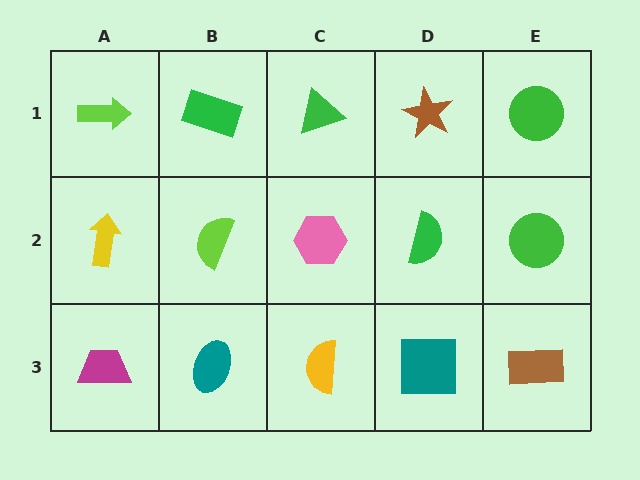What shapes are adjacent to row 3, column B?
A lime semicircle (row 2, column B), a magenta trapezoid (row 3, column A), a yellow semicircle (row 3, column C).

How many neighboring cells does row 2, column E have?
3.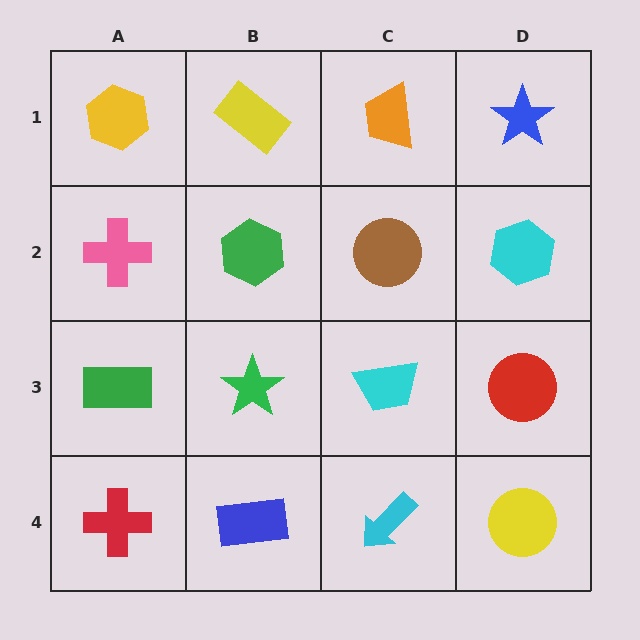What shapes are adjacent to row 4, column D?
A red circle (row 3, column D), a cyan arrow (row 4, column C).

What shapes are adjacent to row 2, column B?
A yellow rectangle (row 1, column B), a green star (row 3, column B), a pink cross (row 2, column A), a brown circle (row 2, column C).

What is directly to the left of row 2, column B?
A pink cross.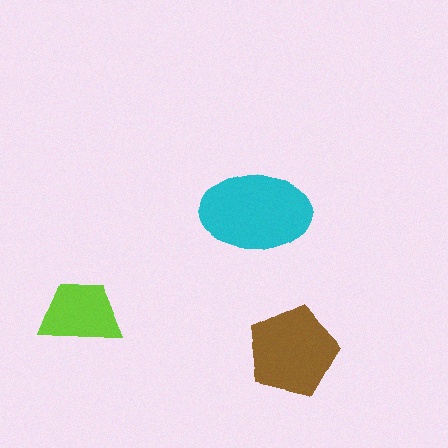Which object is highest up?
The cyan ellipse is topmost.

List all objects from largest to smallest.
The cyan ellipse, the brown pentagon, the lime trapezoid.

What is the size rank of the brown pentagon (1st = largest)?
2nd.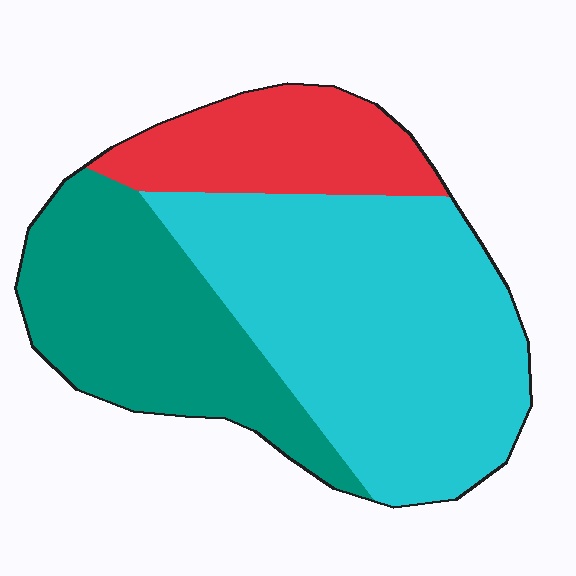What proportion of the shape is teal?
Teal takes up about one third (1/3) of the shape.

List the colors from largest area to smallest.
From largest to smallest: cyan, teal, red.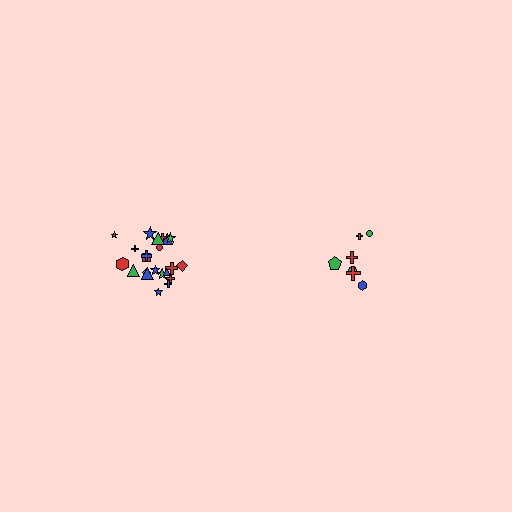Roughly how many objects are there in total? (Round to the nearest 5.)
Roughly 30 objects in total.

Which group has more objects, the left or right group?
The left group.